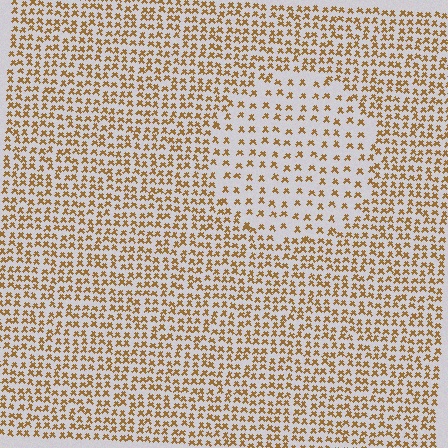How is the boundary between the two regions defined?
The boundary is defined by a change in element density (approximately 2.0x ratio). All elements are the same color, size, and shape.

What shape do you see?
I see a circle.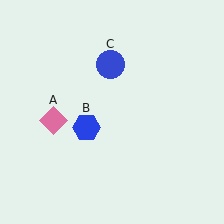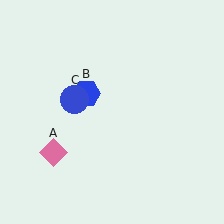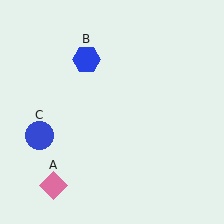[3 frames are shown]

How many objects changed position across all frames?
3 objects changed position: pink diamond (object A), blue hexagon (object B), blue circle (object C).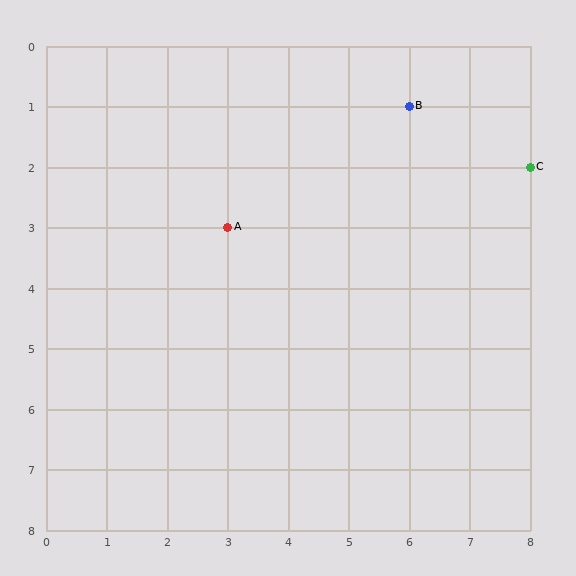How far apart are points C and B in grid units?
Points C and B are 2 columns and 1 row apart (about 2.2 grid units diagonally).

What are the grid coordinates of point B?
Point B is at grid coordinates (6, 1).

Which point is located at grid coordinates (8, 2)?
Point C is at (8, 2).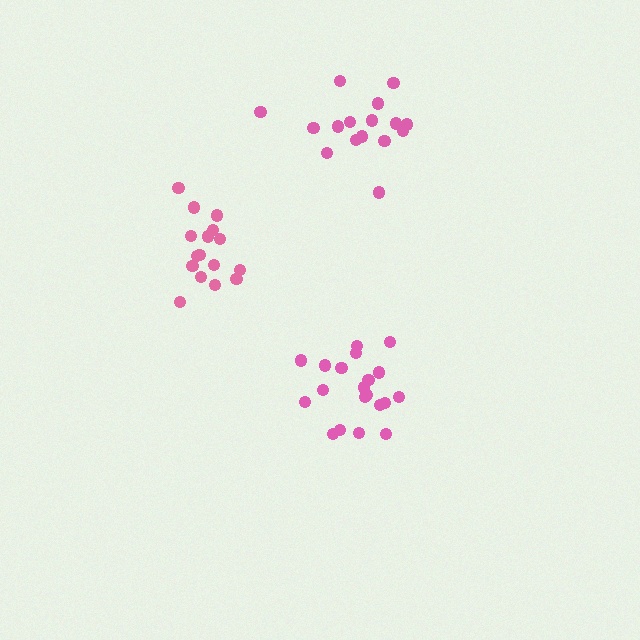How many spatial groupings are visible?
There are 3 spatial groupings.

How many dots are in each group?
Group 1: 20 dots, Group 2: 16 dots, Group 3: 16 dots (52 total).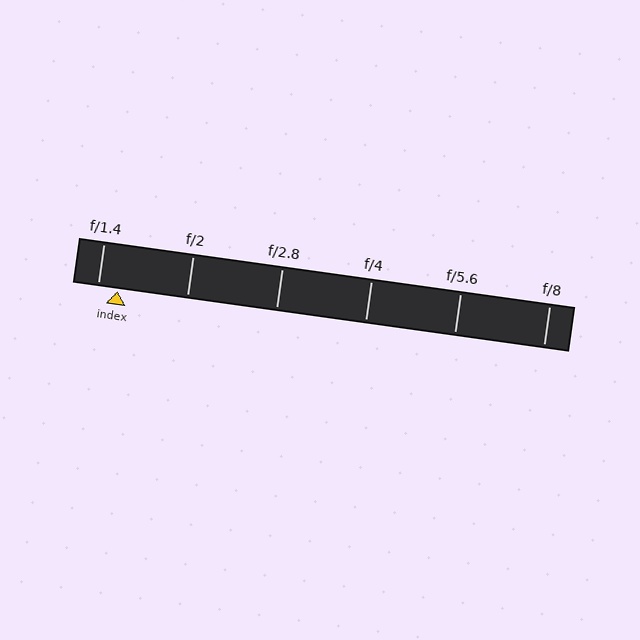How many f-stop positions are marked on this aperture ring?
There are 6 f-stop positions marked.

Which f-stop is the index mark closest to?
The index mark is closest to f/1.4.